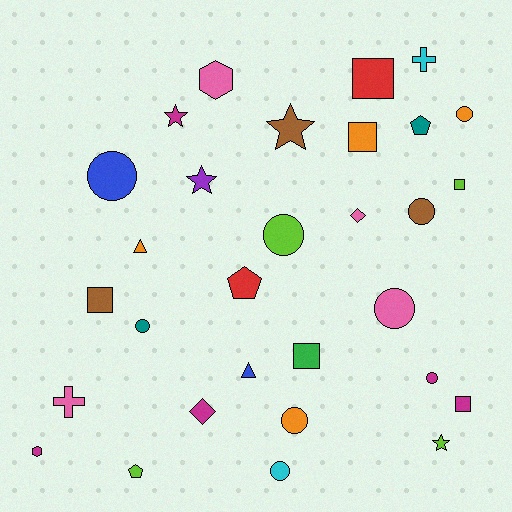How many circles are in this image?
There are 9 circles.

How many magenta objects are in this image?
There are 5 magenta objects.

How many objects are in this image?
There are 30 objects.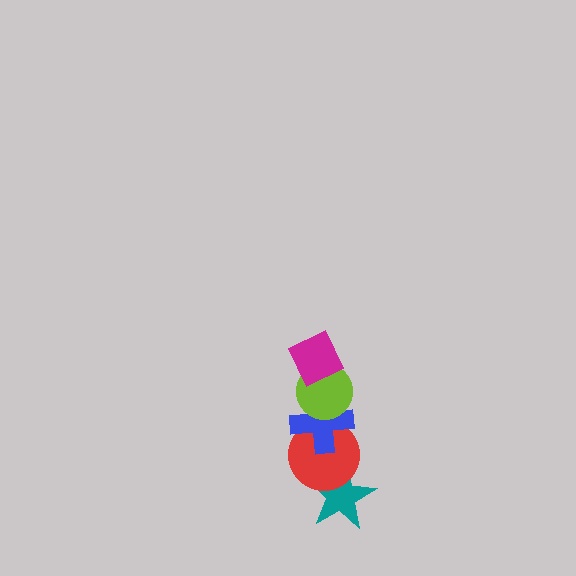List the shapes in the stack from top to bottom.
From top to bottom: the magenta diamond, the lime circle, the blue cross, the red circle, the teal star.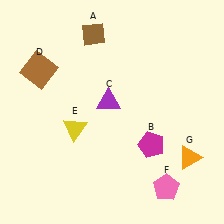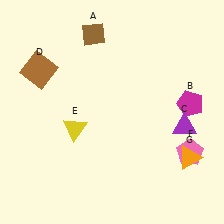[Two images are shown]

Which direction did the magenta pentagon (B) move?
The magenta pentagon (B) moved up.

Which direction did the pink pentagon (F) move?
The pink pentagon (F) moved up.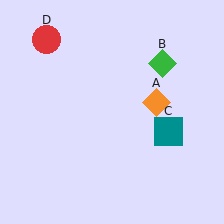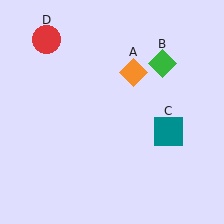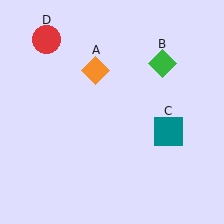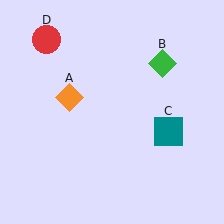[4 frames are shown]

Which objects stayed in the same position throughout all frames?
Green diamond (object B) and teal square (object C) and red circle (object D) remained stationary.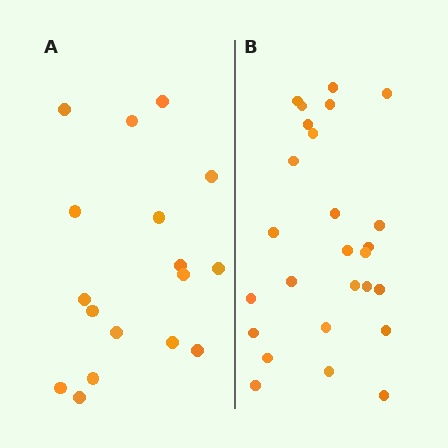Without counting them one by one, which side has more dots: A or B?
Region B (the right region) has more dots.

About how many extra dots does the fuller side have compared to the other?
Region B has roughly 8 or so more dots than region A.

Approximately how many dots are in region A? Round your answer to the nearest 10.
About 20 dots. (The exact count is 17, which rounds to 20.)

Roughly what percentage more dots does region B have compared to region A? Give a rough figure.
About 55% more.